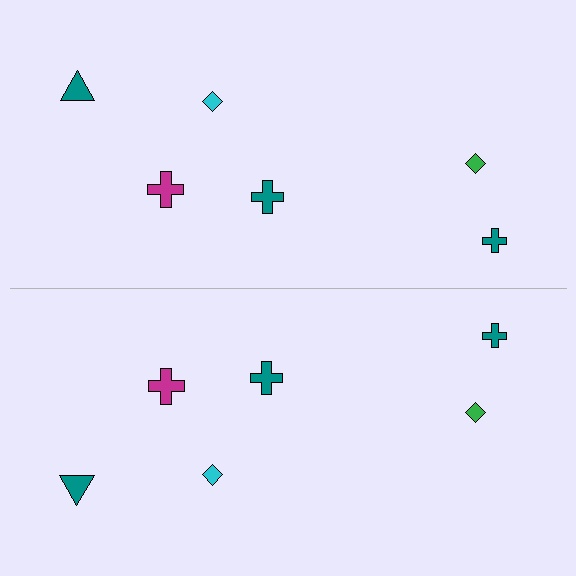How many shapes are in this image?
There are 12 shapes in this image.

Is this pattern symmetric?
Yes, this pattern has bilateral (reflection) symmetry.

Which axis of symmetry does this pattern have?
The pattern has a horizontal axis of symmetry running through the center of the image.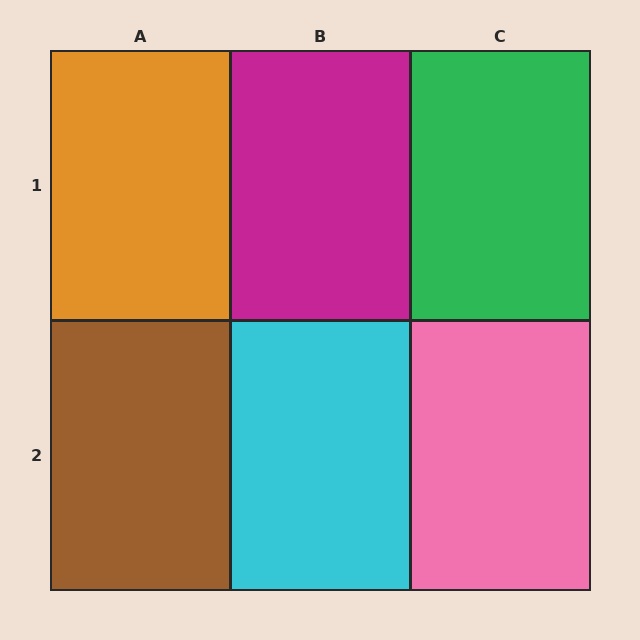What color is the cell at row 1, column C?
Green.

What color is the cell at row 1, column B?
Magenta.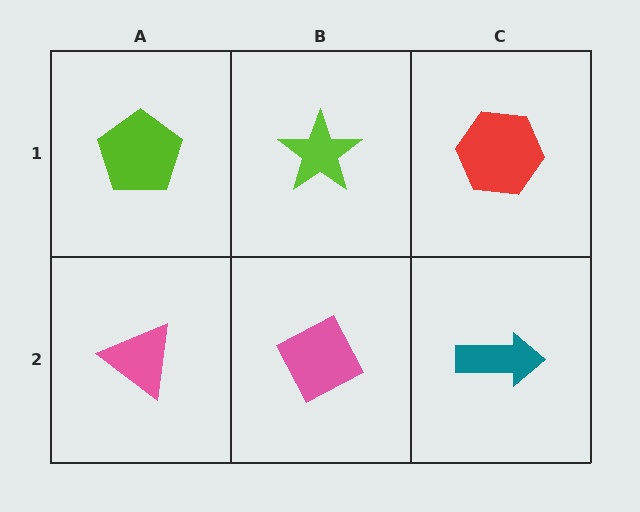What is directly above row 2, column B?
A lime star.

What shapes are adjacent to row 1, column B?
A pink diamond (row 2, column B), a lime pentagon (row 1, column A), a red hexagon (row 1, column C).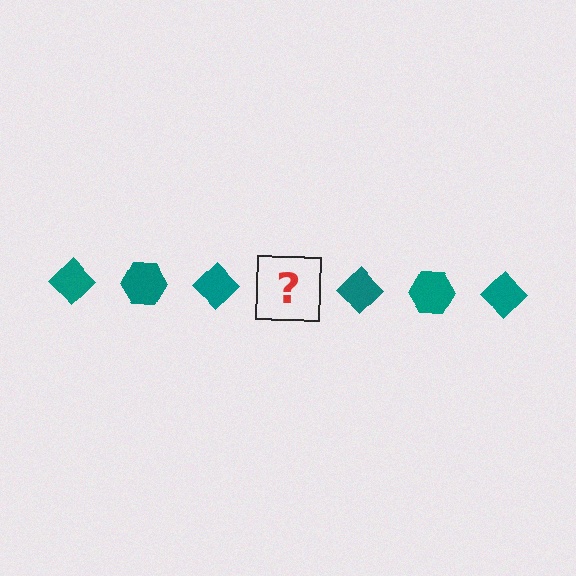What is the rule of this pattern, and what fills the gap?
The rule is that the pattern cycles through diamond, hexagon shapes in teal. The gap should be filled with a teal hexagon.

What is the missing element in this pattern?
The missing element is a teal hexagon.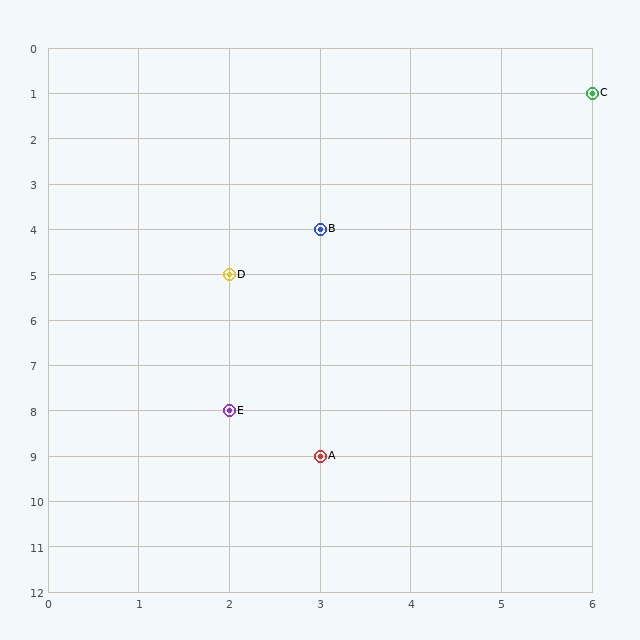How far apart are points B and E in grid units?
Points B and E are 1 column and 4 rows apart (about 4.1 grid units diagonally).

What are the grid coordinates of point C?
Point C is at grid coordinates (6, 1).